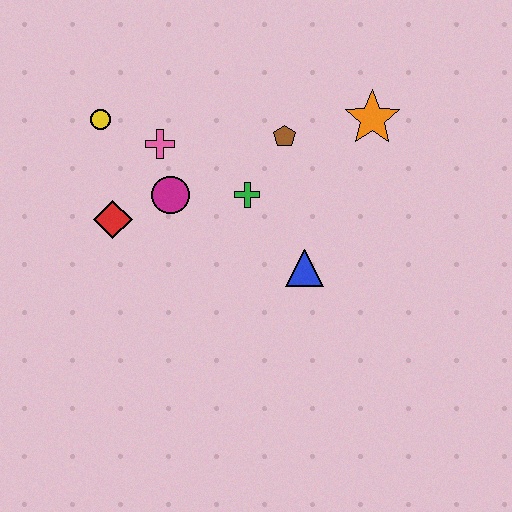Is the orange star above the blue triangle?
Yes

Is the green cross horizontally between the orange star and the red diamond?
Yes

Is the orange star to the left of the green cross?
No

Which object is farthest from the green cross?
The yellow circle is farthest from the green cross.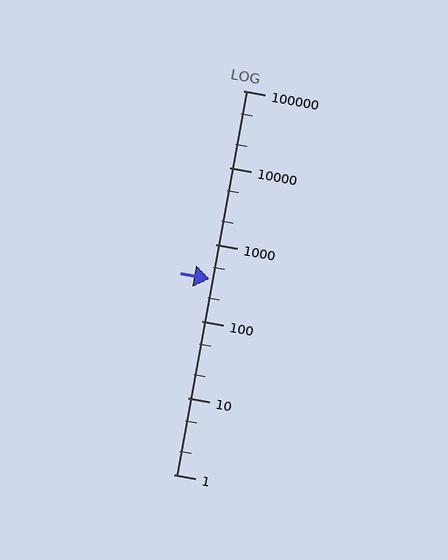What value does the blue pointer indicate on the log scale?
The pointer indicates approximately 350.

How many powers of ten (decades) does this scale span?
The scale spans 5 decades, from 1 to 100000.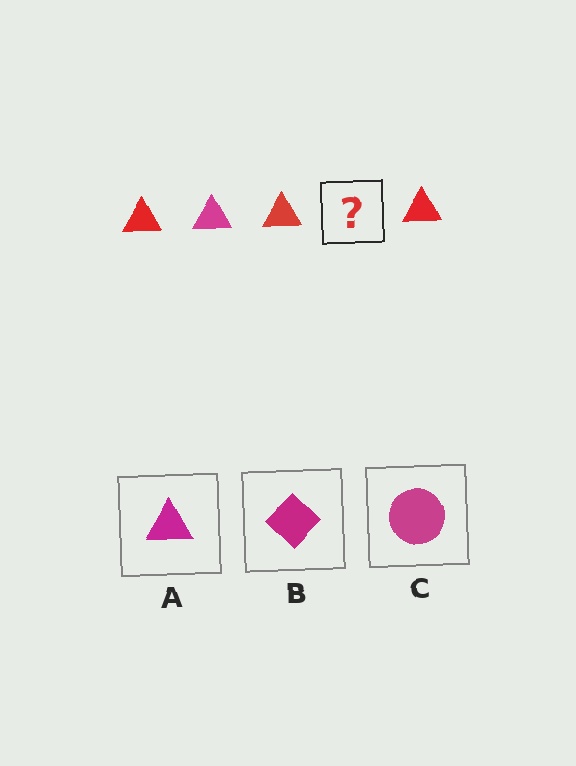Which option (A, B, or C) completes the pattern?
A.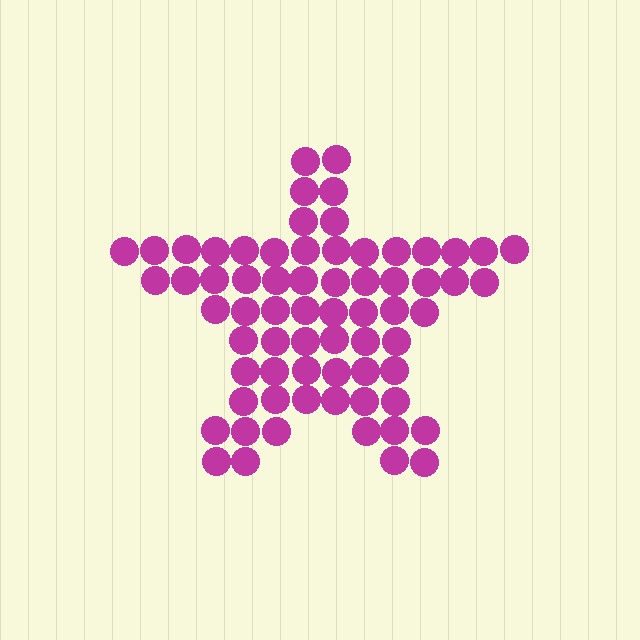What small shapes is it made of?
It is made of small circles.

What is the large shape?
The large shape is a star.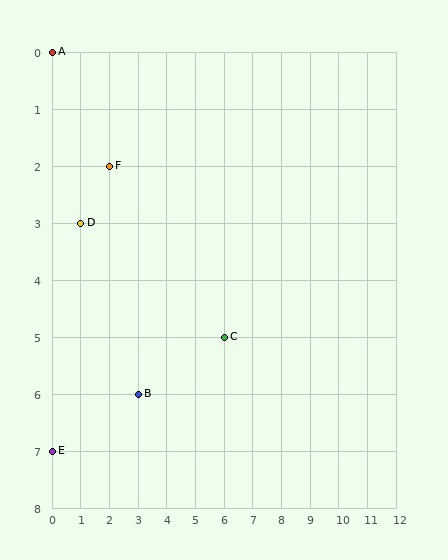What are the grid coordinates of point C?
Point C is at grid coordinates (6, 5).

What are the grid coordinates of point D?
Point D is at grid coordinates (1, 3).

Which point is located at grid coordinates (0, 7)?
Point E is at (0, 7).